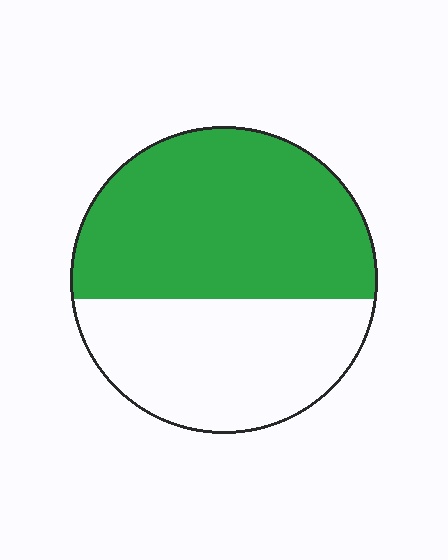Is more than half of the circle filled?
Yes.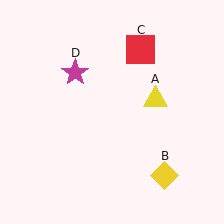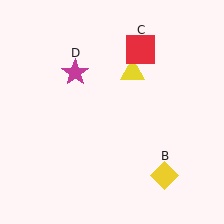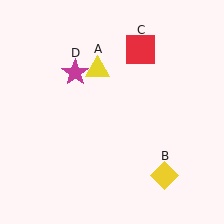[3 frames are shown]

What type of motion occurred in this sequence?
The yellow triangle (object A) rotated counterclockwise around the center of the scene.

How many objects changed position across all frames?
1 object changed position: yellow triangle (object A).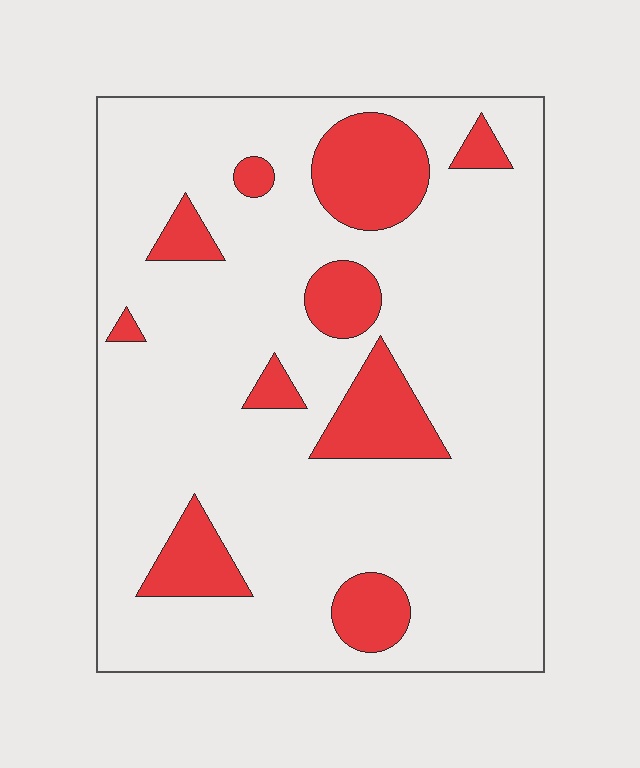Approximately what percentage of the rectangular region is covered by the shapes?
Approximately 15%.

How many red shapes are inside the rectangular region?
10.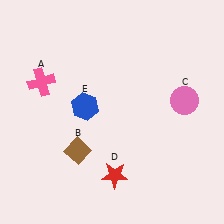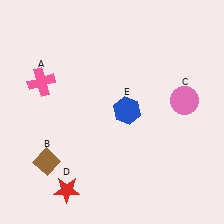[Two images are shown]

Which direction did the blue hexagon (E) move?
The blue hexagon (E) moved right.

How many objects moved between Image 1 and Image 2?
3 objects moved between the two images.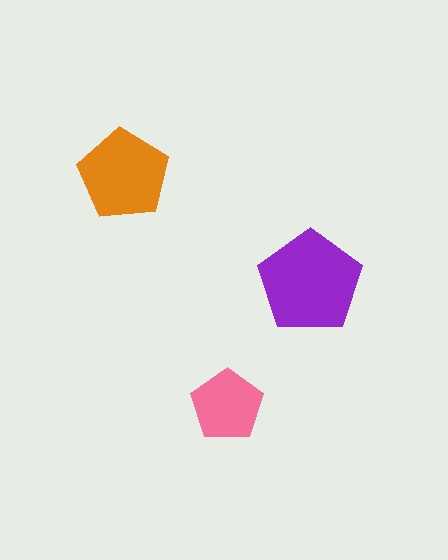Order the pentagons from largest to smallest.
the purple one, the orange one, the pink one.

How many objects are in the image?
There are 3 objects in the image.